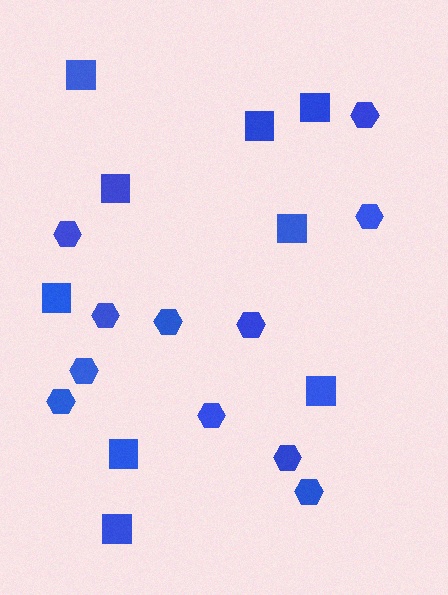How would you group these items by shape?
There are 2 groups: one group of squares (9) and one group of hexagons (11).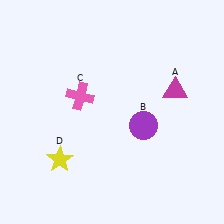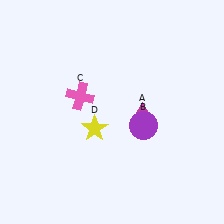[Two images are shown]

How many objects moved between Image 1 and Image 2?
2 objects moved between the two images.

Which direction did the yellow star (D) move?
The yellow star (D) moved right.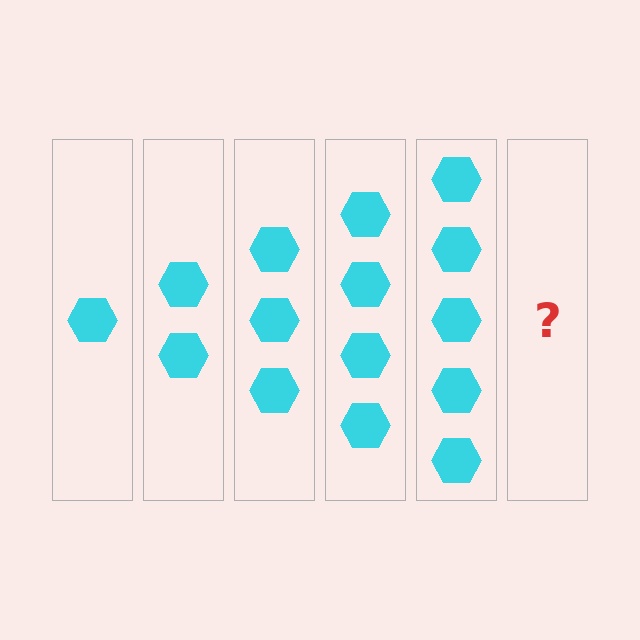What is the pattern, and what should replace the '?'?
The pattern is that each step adds one more hexagon. The '?' should be 6 hexagons.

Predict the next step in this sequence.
The next step is 6 hexagons.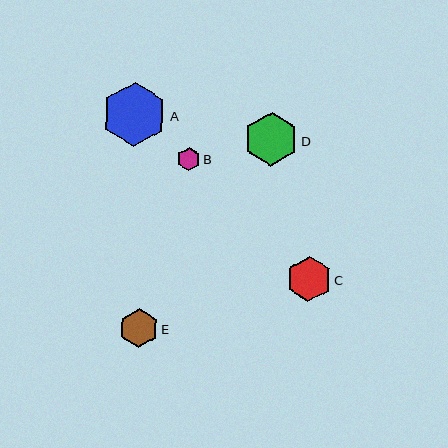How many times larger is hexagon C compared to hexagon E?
Hexagon C is approximately 1.2 times the size of hexagon E.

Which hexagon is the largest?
Hexagon A is the largest with a size of approximately 64 pixels.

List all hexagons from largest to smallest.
From largest to smallest: A, D, C, E, B.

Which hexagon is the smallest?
Hexagon B is the smallest with a size of approximately 23 pixels.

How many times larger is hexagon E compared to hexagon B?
Hexagon E is approximately 1.7 times the size of hexagon B.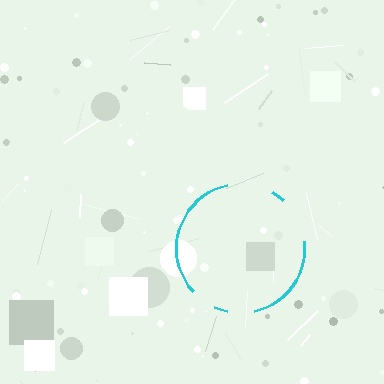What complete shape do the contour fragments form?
The contour fragments form a circle.